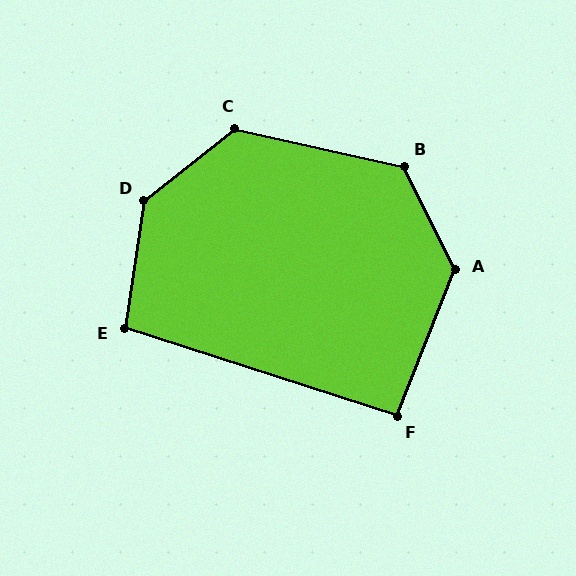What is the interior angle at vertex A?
Approximately 132 degrees (obtuse).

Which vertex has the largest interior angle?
D, at approximately 137 degrees.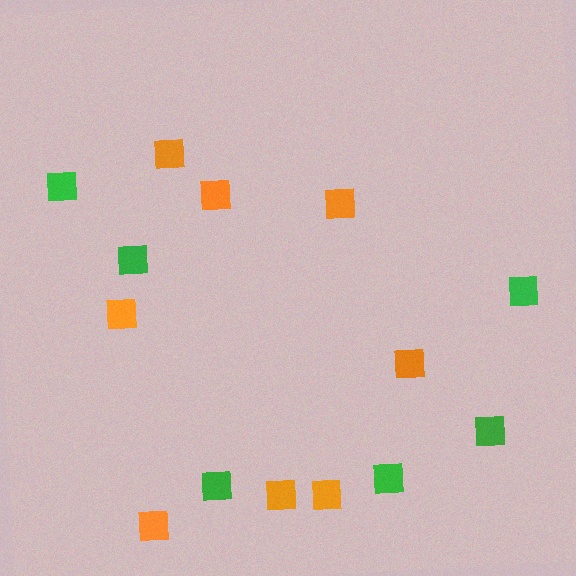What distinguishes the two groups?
There are 2 groups: one group of orange squares (8) and one group of green squares (6).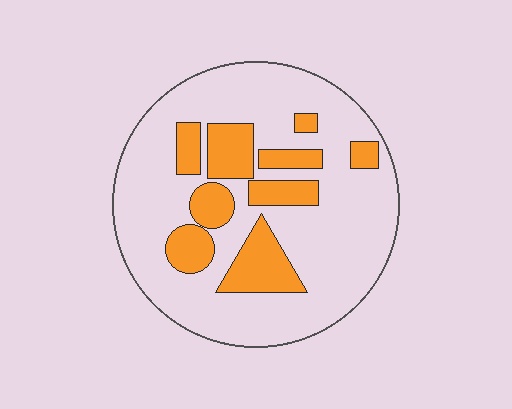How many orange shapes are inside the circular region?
9.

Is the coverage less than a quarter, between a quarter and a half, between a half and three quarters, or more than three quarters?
Less than a quarter.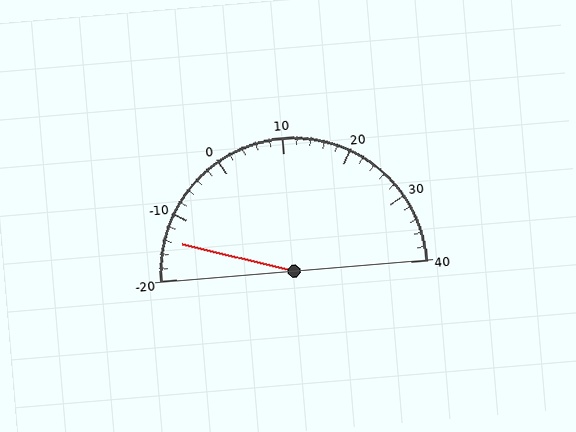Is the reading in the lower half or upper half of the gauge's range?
The reading is in the lower half of the range (-20 to 40).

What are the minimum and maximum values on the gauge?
The gauge ranges from -20 to 40.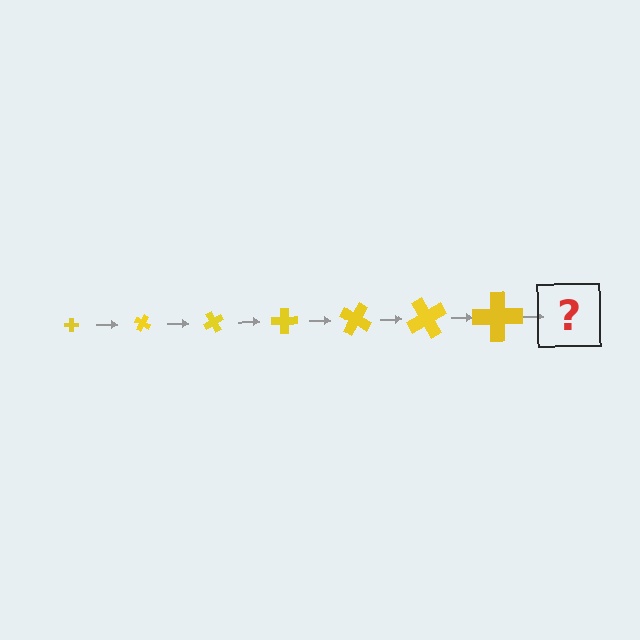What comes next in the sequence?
The next element should be a cross, larger than the previous one and rotated 210 degrees from the start.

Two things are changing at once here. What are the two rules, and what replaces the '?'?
The two rules are that the cross grows larger each step and it rotates 30 degrees each step. The '?' should be a cross, larger than the previous one and rotated 210 degrees from the start.